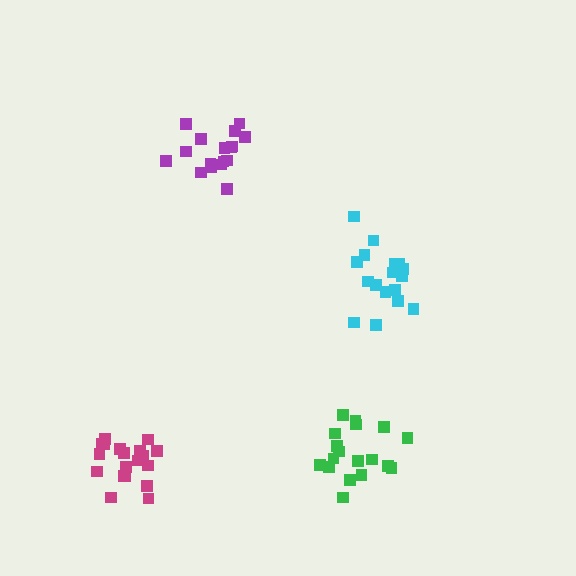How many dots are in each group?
Group 1: 18 dots, Group 2: 18 dots, Group 3: 19 dots, Group 4: 17 dots (72 total).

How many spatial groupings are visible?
There are 4 spatial groupings.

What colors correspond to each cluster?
The clusters are colored: cyan, green, magenta, purple.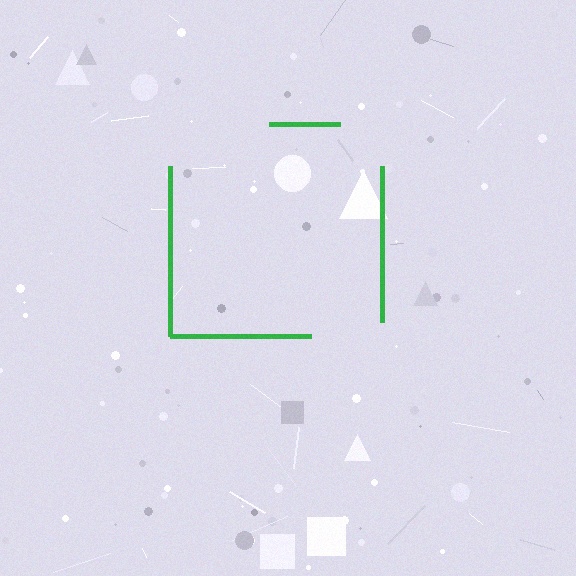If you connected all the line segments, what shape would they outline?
They would outline a square.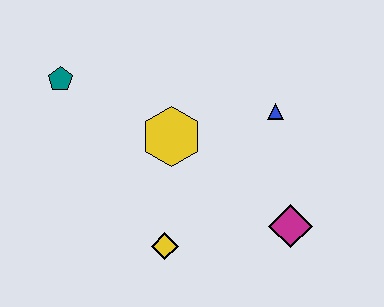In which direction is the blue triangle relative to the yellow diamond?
The blue triangle is above the yellow diamond.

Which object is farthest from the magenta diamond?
The teal pentagon is farthest from the magenta diamond.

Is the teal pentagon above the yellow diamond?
Yes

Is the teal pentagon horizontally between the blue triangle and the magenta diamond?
No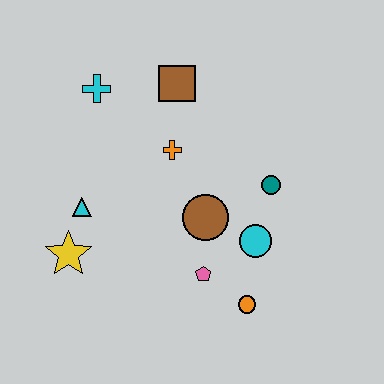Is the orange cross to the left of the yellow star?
No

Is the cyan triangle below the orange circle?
No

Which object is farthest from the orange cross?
The orange circle is farthest from the orange cross.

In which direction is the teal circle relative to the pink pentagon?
The teal circle is above the pink pentagon.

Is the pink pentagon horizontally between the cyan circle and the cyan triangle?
Yes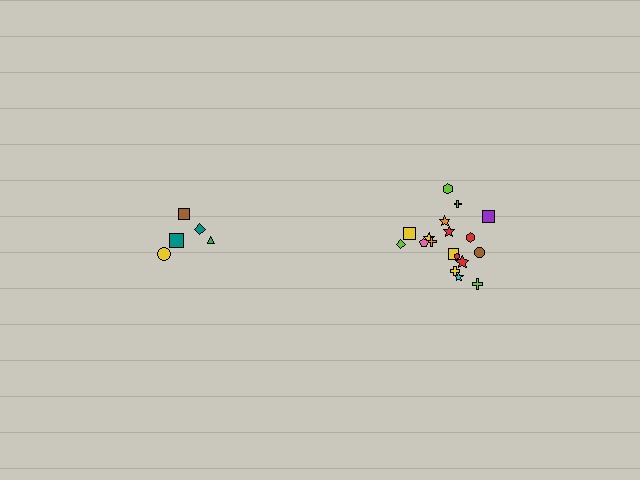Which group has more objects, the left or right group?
The right group.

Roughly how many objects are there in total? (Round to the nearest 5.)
Roughly 25 objects in total.